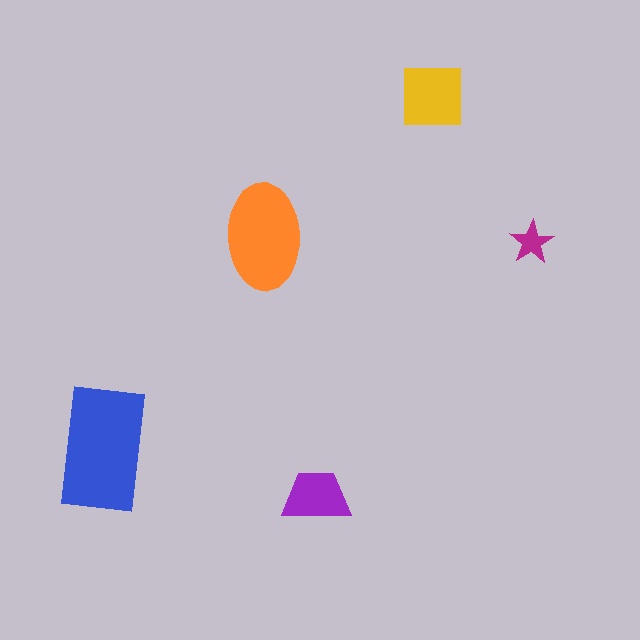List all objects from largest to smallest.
The blue rectangle, the orange ellipse, the yellow square, the purple trapezoid, the magenta star.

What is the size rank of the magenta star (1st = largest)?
5th.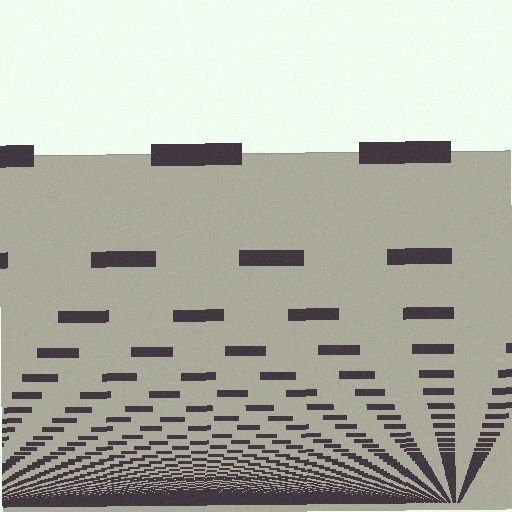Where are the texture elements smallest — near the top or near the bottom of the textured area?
Near the bottom.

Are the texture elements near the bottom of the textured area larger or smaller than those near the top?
Smaller. The gradient is inverted — elements near the bottom are smaller and denser.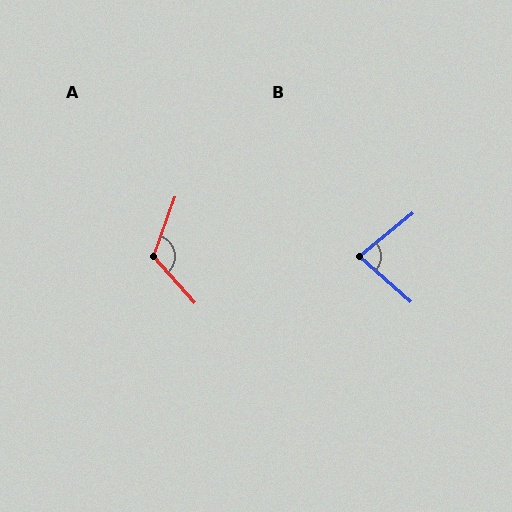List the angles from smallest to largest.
B (81°), A (119°).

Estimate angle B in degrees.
Approximately 81 degrees.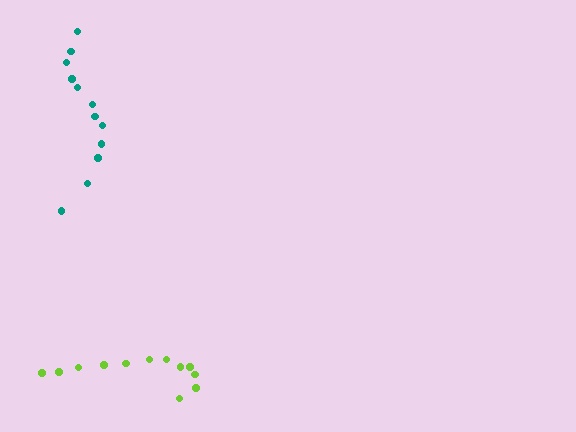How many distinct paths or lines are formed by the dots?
There are 2 distinct paths.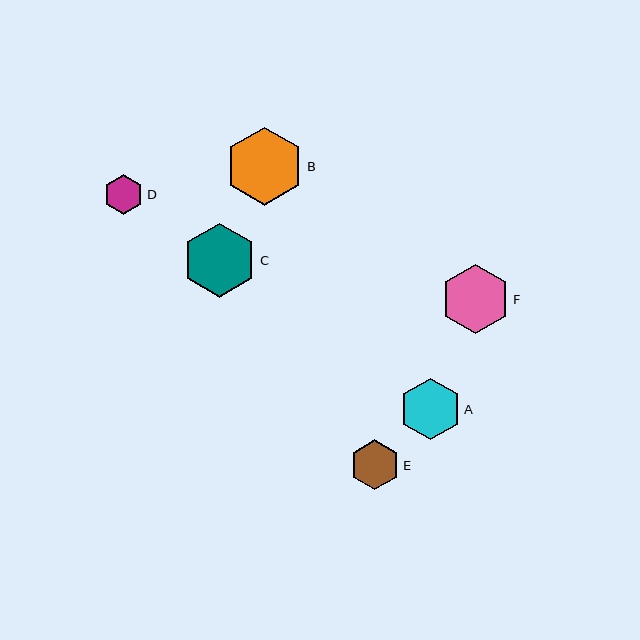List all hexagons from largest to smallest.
From largest to smallest: B, C, F, A, E, D.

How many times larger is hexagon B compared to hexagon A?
Hexagon B is approximately 1.3 times the size of hexagon A.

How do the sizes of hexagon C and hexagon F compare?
Hexagon C and hexagon F are approximately the same size.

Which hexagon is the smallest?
Hexagon D is the smallest with a size of approximately 39 pixels.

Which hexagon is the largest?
Hexagon B is the largest with a size of approximately 78 pixels.